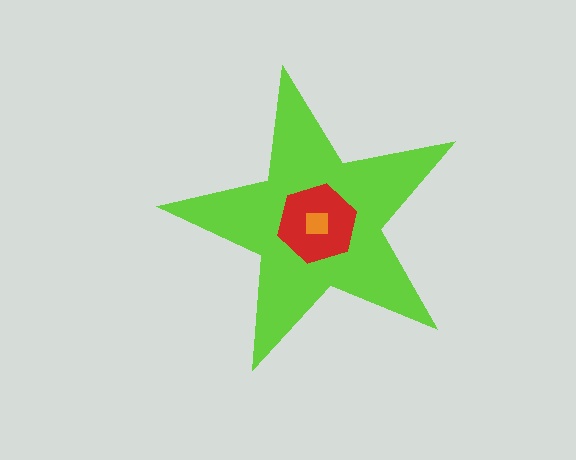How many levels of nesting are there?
3.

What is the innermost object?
The orange square.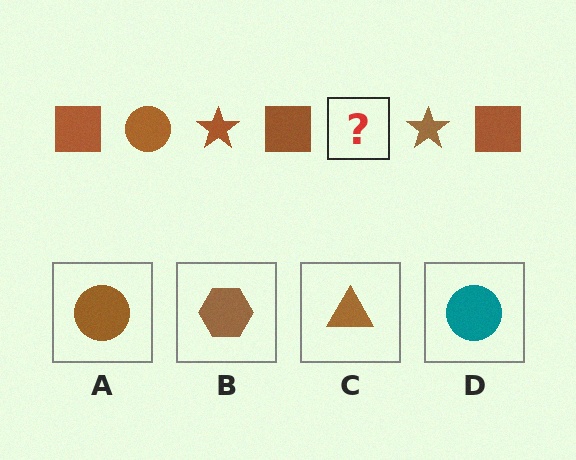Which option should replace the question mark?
Option A.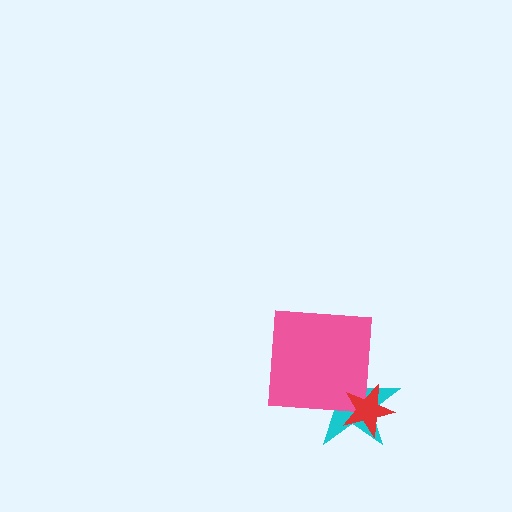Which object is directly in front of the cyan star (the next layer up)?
The pink square is directly in front of the cyan star.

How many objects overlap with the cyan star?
2 objects overlap with the cyan star.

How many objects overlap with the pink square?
2 objects overlap with the pink square.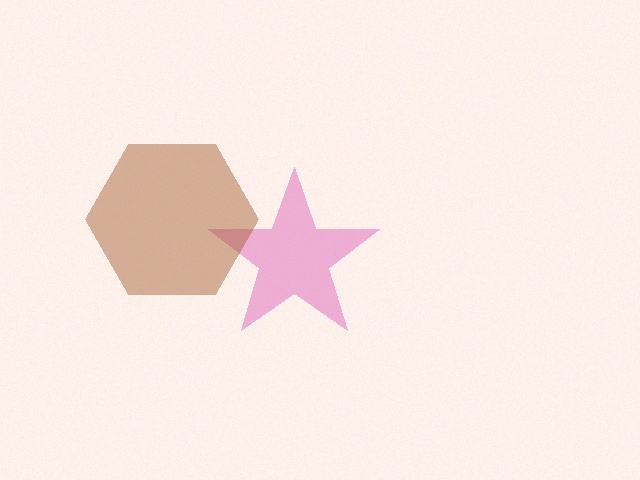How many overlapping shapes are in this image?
There are 2 overlapping shapes in the image.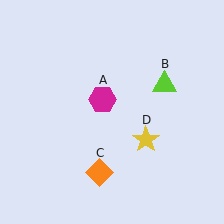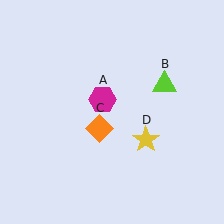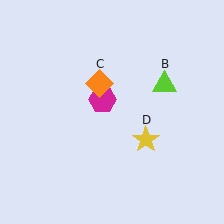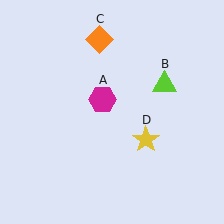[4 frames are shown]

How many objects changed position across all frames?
1 object changed position: orange diamond (object C).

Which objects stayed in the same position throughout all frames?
Magenta hexagon (object A) and lime triangle (object B) and yellow star (object D) remained stationary.